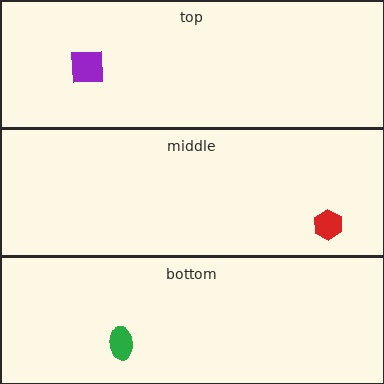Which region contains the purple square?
The top region.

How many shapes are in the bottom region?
1.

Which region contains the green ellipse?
The bottom region.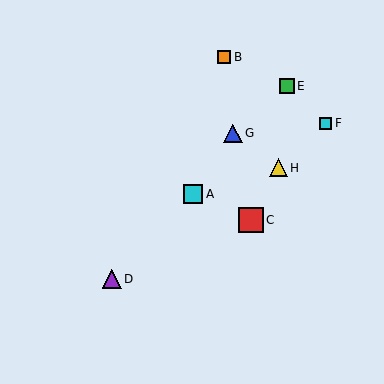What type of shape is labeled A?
Shape A is a cyan square.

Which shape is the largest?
The red square (labeled C) is the largest.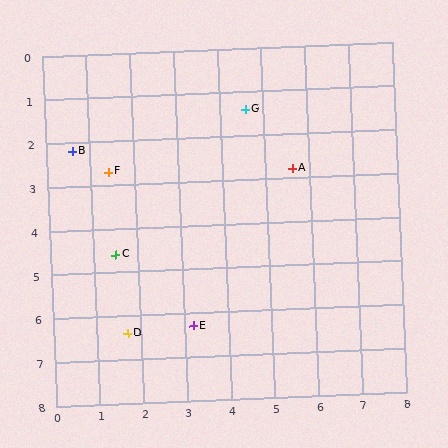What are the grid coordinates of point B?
Point B is at approximately (0.6, 2.2).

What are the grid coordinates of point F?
Point F is at approximately (1.4, 2.7).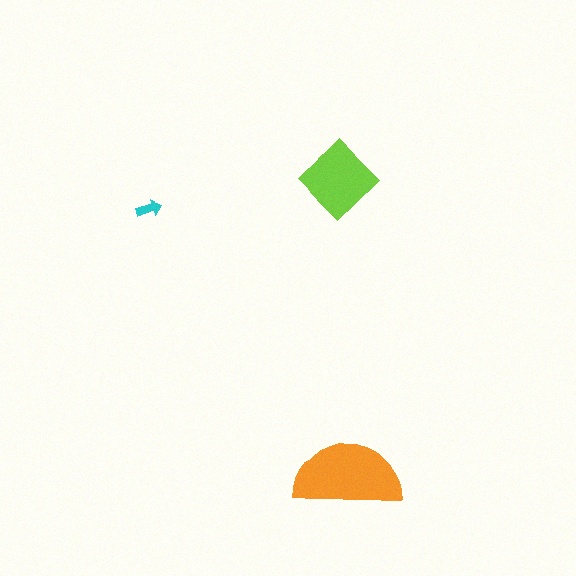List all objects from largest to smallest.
The orange semicircle, the lime diamond, the cyan arrow.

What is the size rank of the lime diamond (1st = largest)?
2nd.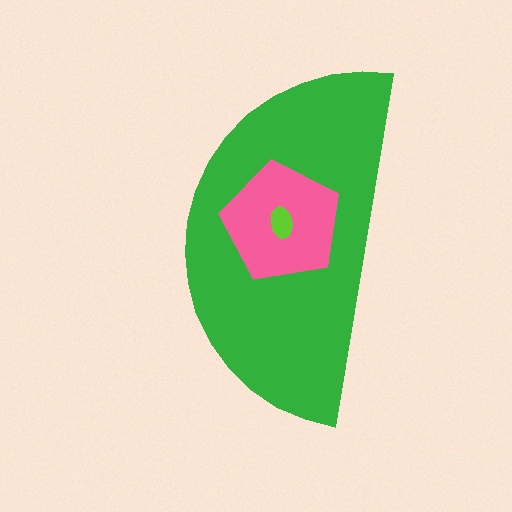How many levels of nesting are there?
3.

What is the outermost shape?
The green semicircle.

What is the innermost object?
The lime ellipse.